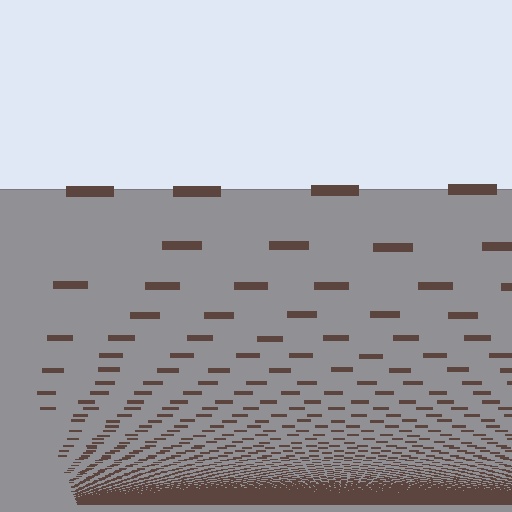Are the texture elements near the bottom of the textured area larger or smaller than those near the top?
Smaller. The gradient is inverted — elements near the bottom are smaller and denser.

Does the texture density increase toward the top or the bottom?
Density increases toward the bottom.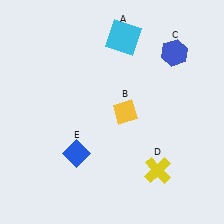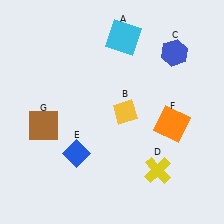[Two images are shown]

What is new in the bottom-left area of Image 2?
A brown square (G) was added in the bottom-left area of Image 2.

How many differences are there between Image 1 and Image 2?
There are 2 differences between the two images.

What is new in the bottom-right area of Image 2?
An orange square (F) was added in the bottom-right area of Image 2.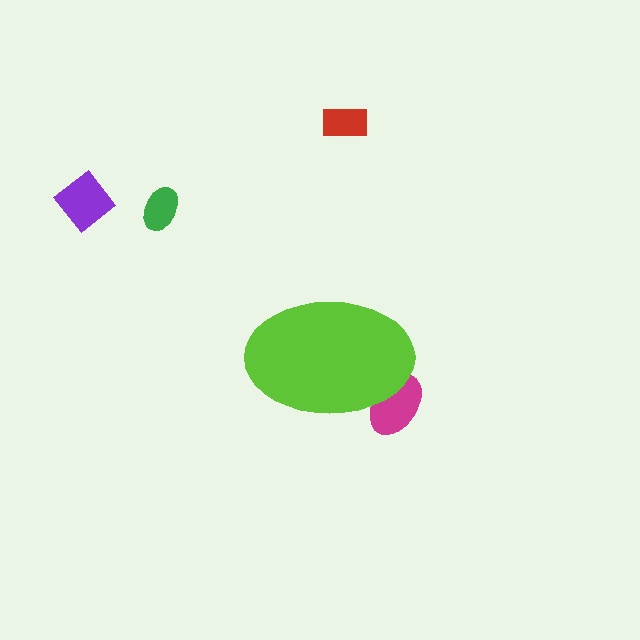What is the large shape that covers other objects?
A lime ellipse.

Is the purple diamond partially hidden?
No, the purple diamond is fully visible.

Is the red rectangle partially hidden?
No, the red rectangle is fully visible.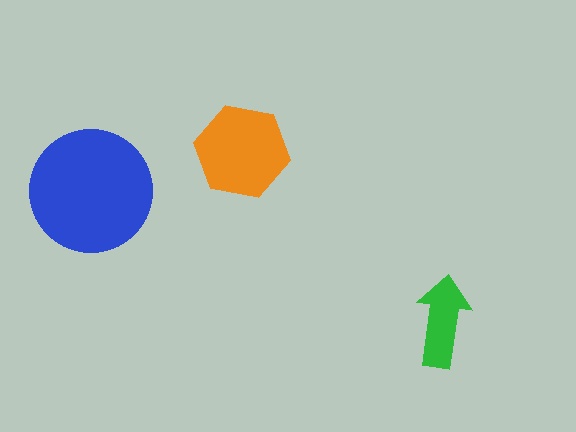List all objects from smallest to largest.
The green arrow, the orange hexagon, the blue circle.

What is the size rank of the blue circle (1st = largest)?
1st.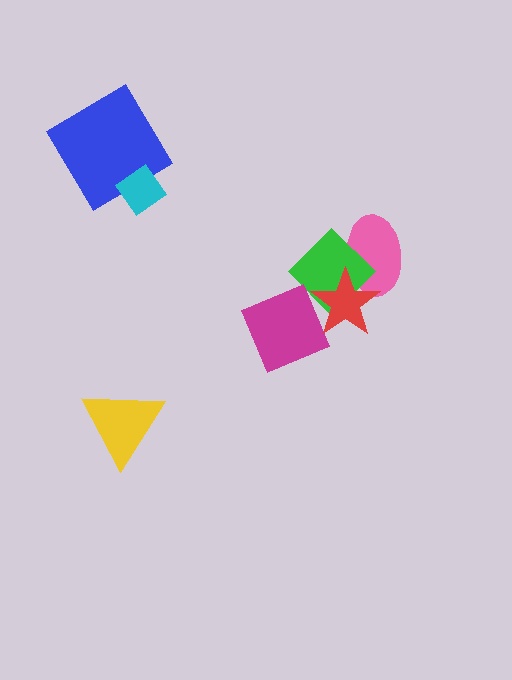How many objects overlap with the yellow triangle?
0 objects overlap with the yellow triangle.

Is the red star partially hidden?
No, no other shape covers it.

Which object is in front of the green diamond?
The red star is in front of the green diamond.